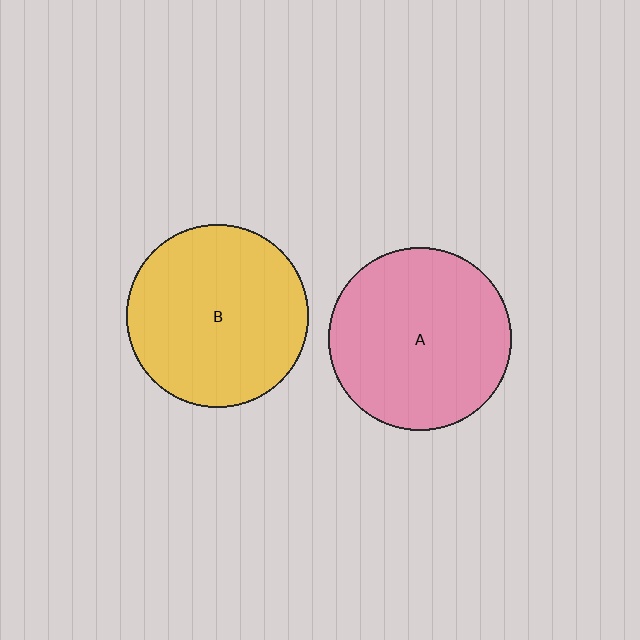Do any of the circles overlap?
No, none of the circles overlap.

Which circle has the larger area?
Circle B (yellow).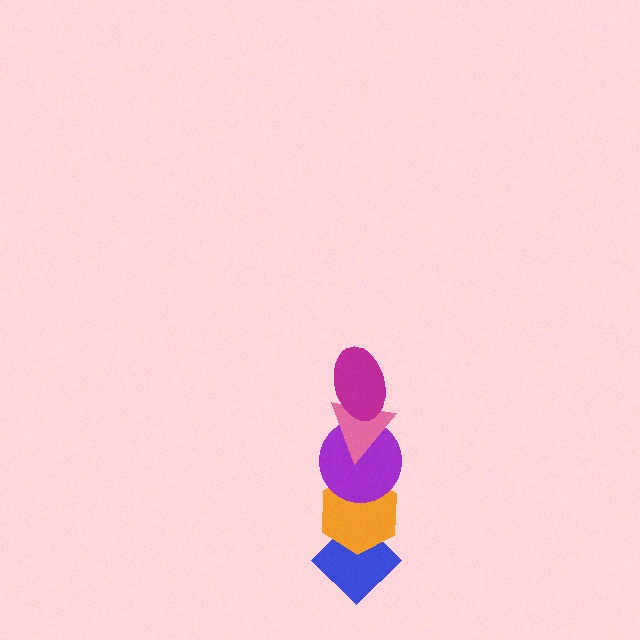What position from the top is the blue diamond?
The blue diamond is 5th from the top.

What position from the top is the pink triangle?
The pink triangle is 2nd from the top.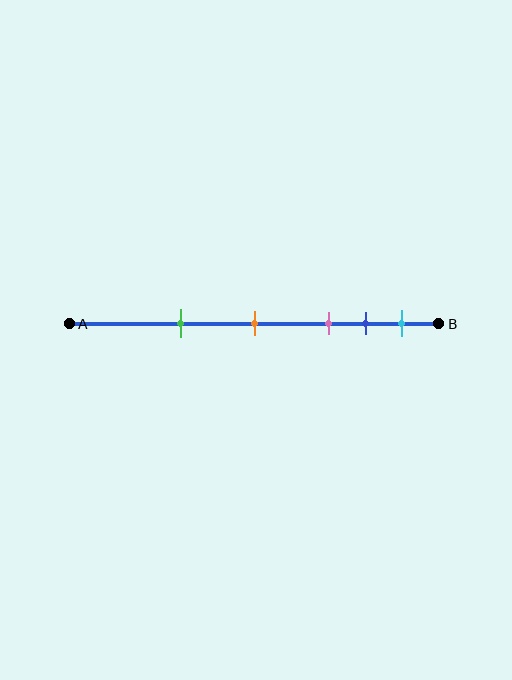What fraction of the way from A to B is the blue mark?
The blue mark is approximately 80% (0.8) of the way from A to B.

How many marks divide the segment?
There are 5 marks dividing the segment.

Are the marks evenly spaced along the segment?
No, the marks are not evenly spaced.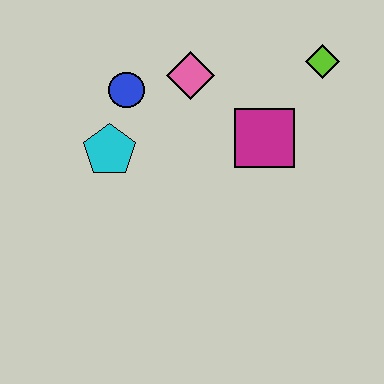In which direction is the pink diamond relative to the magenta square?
The pink diamond is to the left of the magenta square.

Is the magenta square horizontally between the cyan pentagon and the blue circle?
No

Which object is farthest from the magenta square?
The cyan pentagon is farthest from the magenta square.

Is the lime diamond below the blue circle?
No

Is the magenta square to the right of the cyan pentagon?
Yes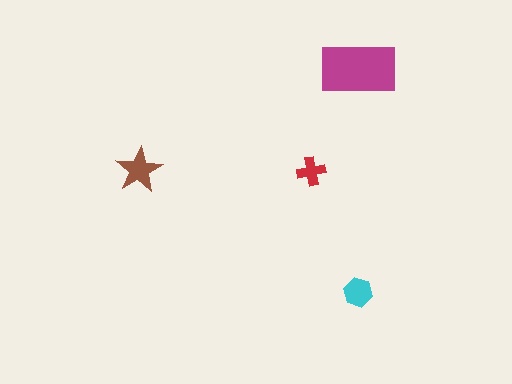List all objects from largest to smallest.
The magenta rectangle, the brown star, the cyan hexagon, the red cross.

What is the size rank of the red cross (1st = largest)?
4th.